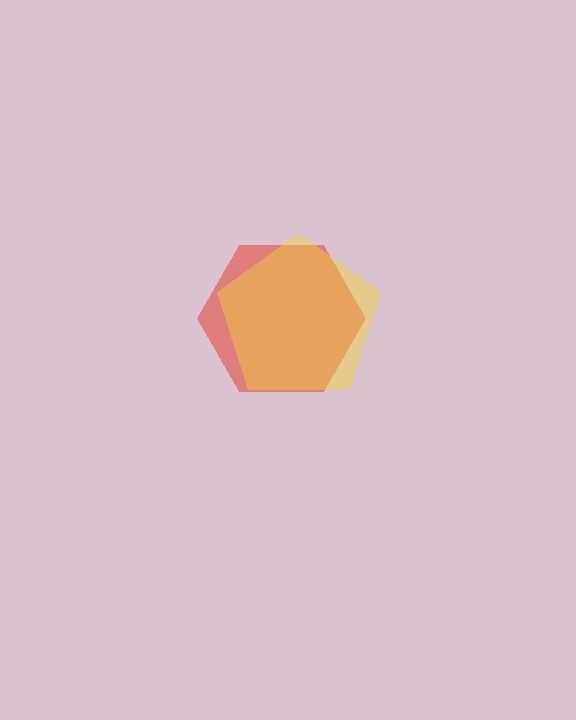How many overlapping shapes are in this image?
There are 2 overlapping shapes in the image.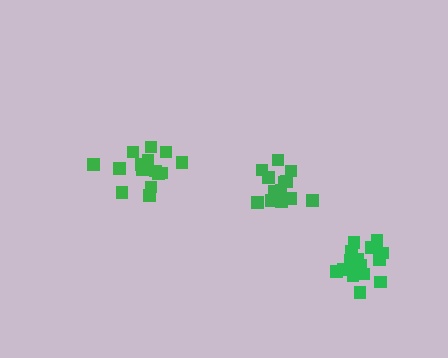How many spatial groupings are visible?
There are 3 spatial groupings.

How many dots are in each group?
Group 1: 17 dots, Group 2: 15 dots, Group 3: 15 dots (47 total).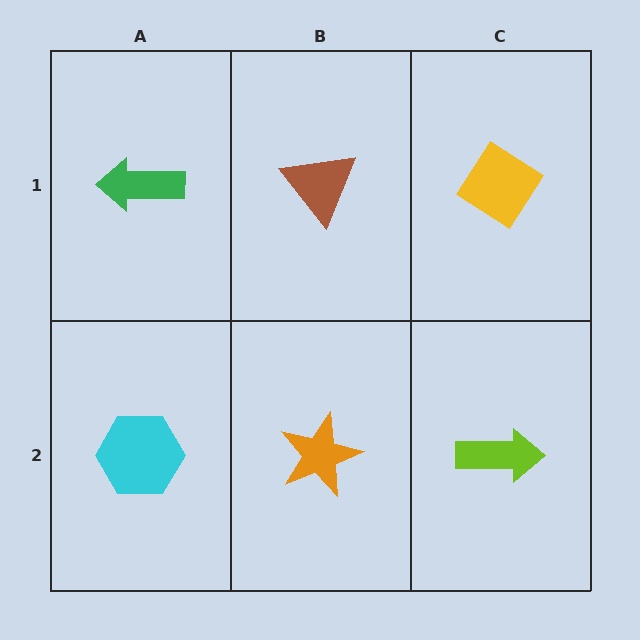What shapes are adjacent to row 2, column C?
A yellow diamond (row 1, column C), an orange star (row 2, column B).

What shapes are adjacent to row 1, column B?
An orange star (row 2, column B), a green arrow (row 1, column A), a yellow diamond (row 1, column C).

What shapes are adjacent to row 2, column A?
A green arrow (row 1, column A), an orange star (row 2, column B).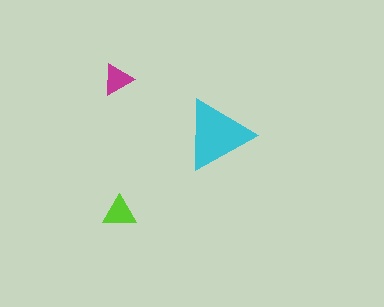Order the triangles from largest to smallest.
the cyan one, the lime one, the magenta one.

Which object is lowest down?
The lime triangle is bottommost.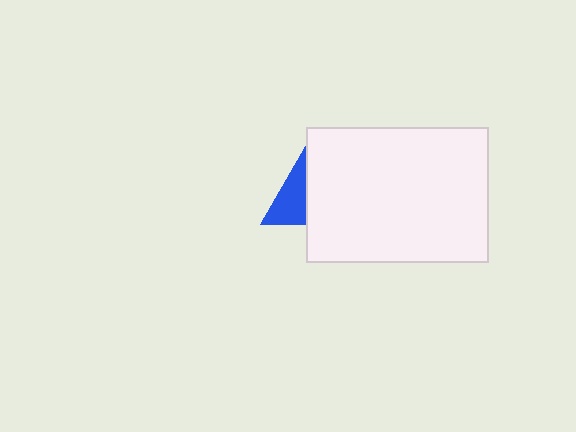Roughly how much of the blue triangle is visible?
A small part of it is visible (roughly 33%).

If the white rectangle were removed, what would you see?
You would see the complete blue triangle.